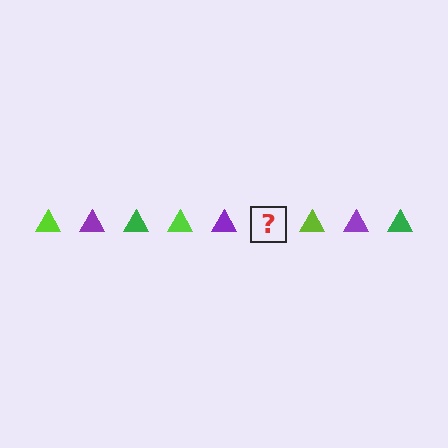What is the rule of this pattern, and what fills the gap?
The rule is that the pattern cycles through lime, purple, green triangles. The gap should be filled with a green triangle.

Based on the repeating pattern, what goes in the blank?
The blank should be a green triangle.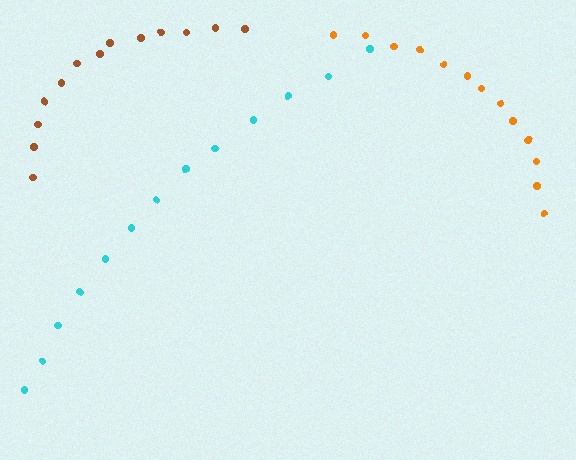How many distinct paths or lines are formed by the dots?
There are 3 distinct paths.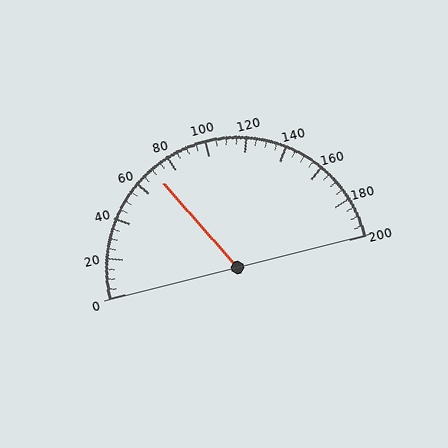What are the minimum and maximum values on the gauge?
The gauge ranges from 0 to 200.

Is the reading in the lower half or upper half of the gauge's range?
The reading is in the lower half of the range (0 to 200).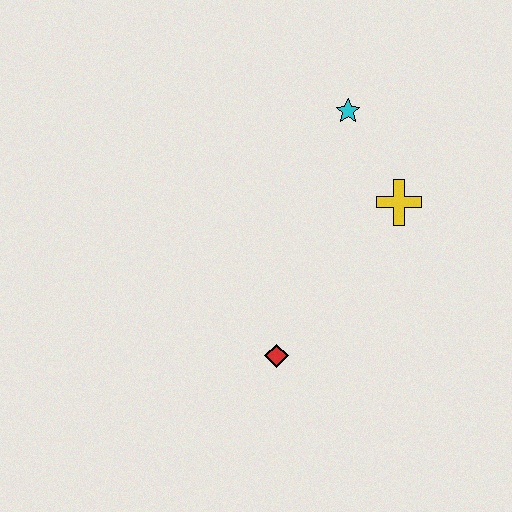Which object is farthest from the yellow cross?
The red diamond is farthest from the yellow cross.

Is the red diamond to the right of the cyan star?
No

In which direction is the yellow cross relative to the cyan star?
The yellow cross is below the cyan star.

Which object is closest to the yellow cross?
The cyan star is closest to the yellow cross.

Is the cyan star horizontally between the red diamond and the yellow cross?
Yes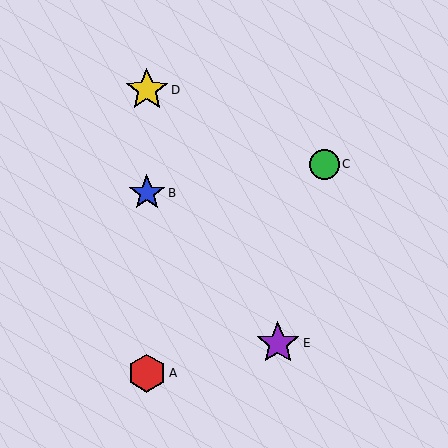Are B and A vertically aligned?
Yes, both are at x≈147.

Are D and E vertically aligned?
No, D is at x≈147 and E is at x≈278.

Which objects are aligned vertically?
Objects A, B, D are aligned vertically.